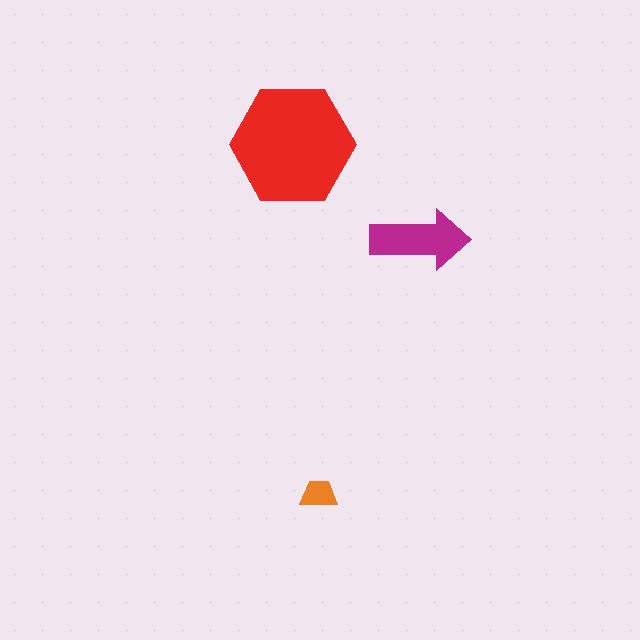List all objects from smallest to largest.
The orange trapezoid, the magenta arrow, the red hexagon.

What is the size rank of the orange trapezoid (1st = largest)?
3rd.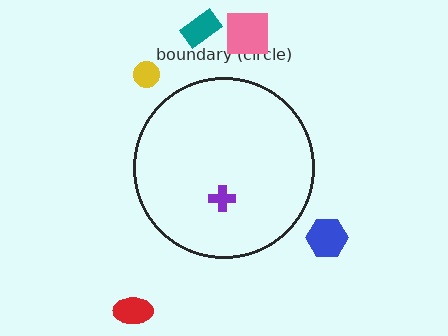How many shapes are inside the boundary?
1 inside, 5 outside.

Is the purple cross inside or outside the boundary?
Inside.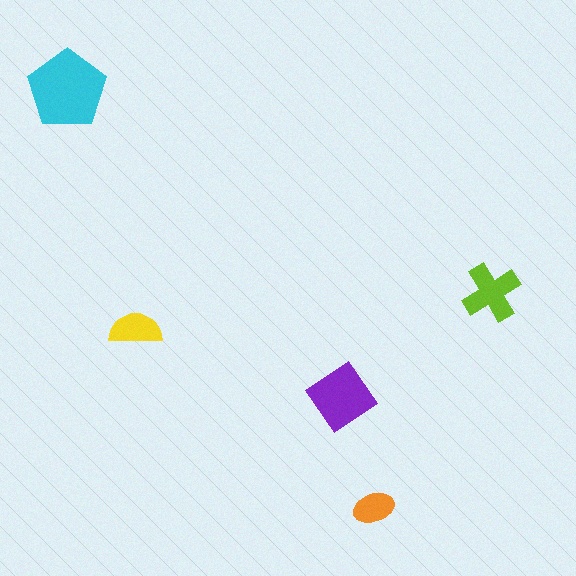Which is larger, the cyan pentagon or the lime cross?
The cyan pentagon.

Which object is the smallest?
The orange ellipse.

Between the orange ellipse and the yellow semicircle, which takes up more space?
The yellow semicircle.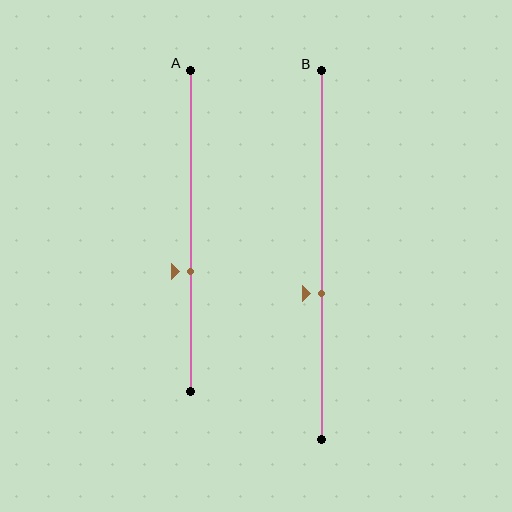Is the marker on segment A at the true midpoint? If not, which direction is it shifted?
No, the marker on segment A is shifted downward by about 12% of the segment length.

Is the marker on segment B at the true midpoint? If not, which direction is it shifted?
No, the marker on segment B is shifted downward by about 11% of the segment length.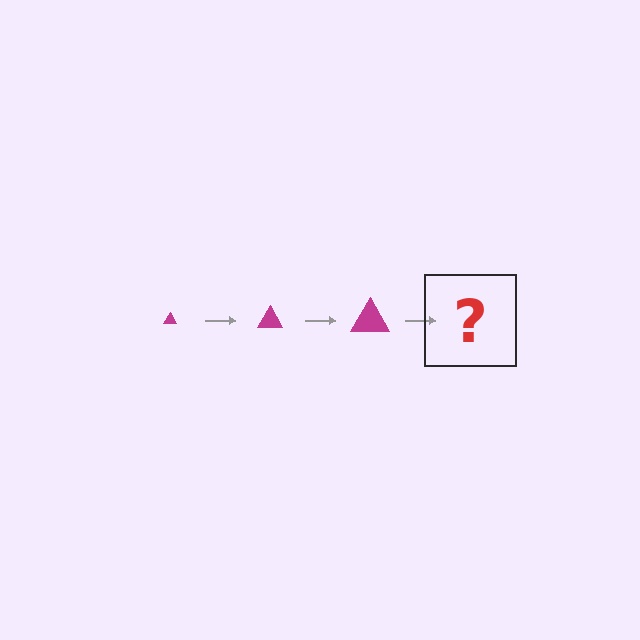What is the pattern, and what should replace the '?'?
The pattern is that the triangle gets progressively larger each step. The '?' should be a magenta triangle, larger than the previous one.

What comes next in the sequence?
The next element should be a magenta triangle, larger than the previous one.